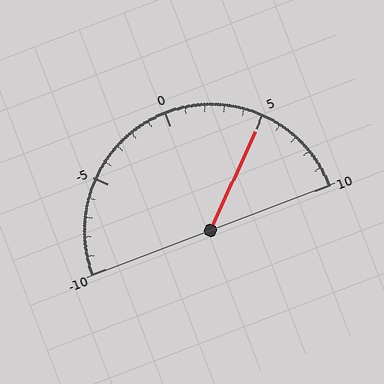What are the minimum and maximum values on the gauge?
The gauge ranges from -10 to 10.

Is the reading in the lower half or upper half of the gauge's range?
The reading is in the upper half of the range (-10 to 10).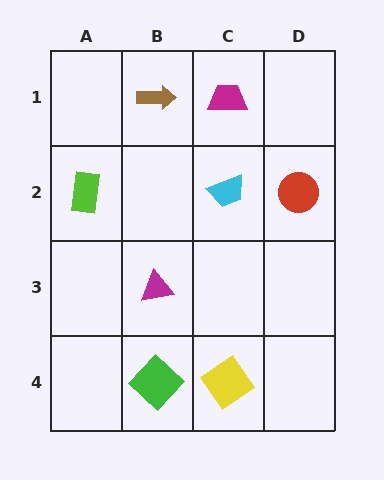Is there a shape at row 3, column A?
No, that cell is empty.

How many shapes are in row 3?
1 shape.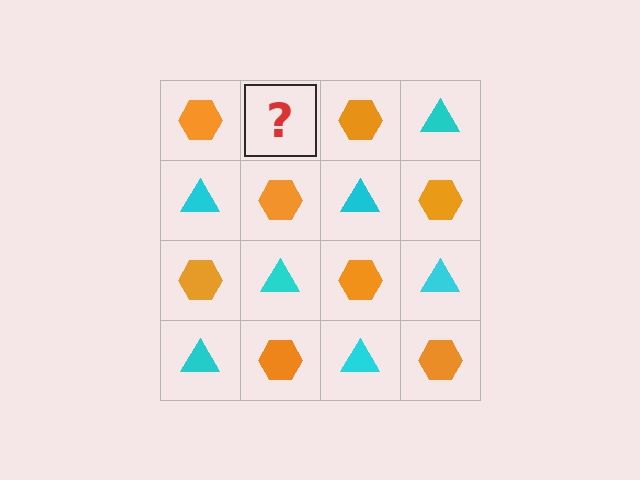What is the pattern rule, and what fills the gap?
The rule is that it alternates orange hexagon and cyan triangle in a checkerboard pattern. The gap should be filled with a cyan triangle.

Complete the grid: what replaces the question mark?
The question mark should be replaced with a cyan triangle.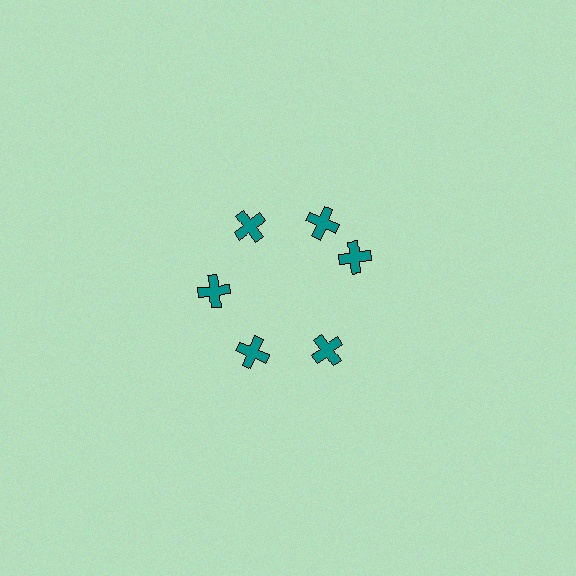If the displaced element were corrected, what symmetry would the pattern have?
It would have 6-fold rotational symmetry — the pattern would map onto itself every 60 degrees.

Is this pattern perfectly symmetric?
No. The 6 teal crosses are arranged in a ring, but one element near the 3 o'clock position is rotated out of alignment along the ring, breaking the 6-fold rotational symmetry.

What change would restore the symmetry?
The symmetry would be restored by rotating it back into even spacing with its neighbors so that all 6 crosses sit at equal angles and equal distance from the center.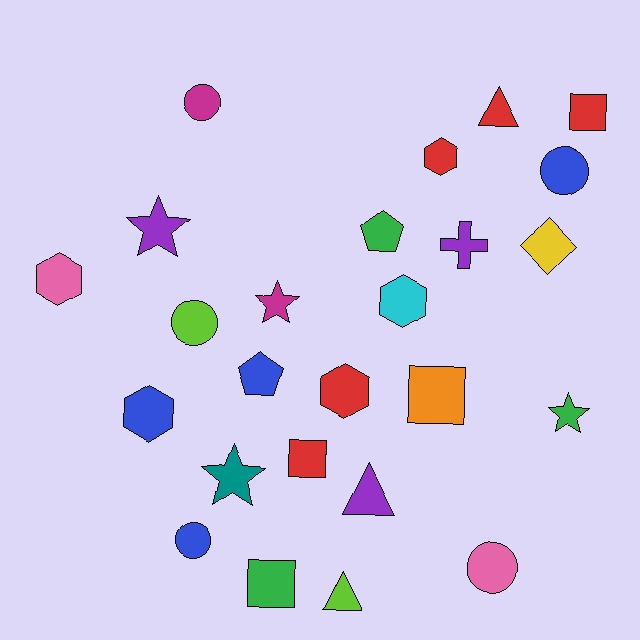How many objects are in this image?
There are 25 objects.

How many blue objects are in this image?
There are 4 blue objects.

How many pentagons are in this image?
There are 2 pentagons.